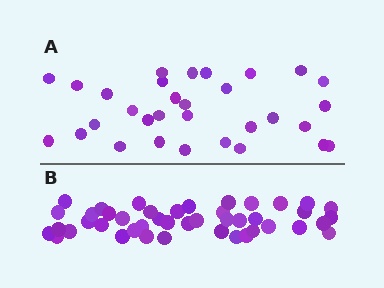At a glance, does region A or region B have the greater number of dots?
Region B (the bottom region) has more dots.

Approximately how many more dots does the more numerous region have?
Region B has approximately 15 more dots than region A.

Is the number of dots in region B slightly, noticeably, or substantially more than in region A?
Region B has noticeably more, but not dramatically so. The ratio is roughly 1.4 to 1.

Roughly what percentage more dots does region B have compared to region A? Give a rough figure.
About 40% more.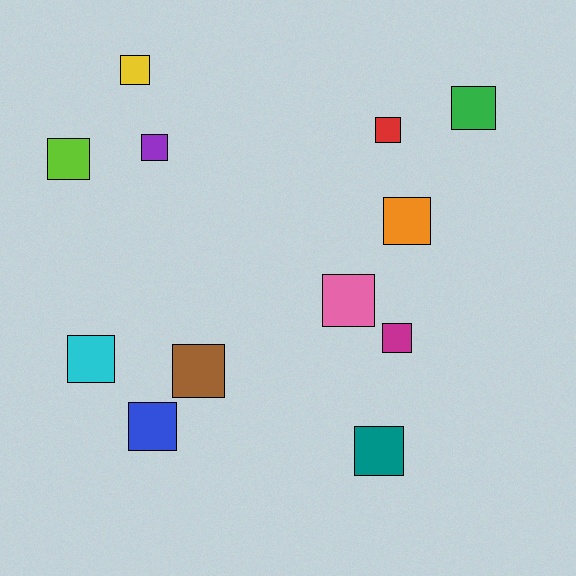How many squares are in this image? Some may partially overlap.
There are 12 squares.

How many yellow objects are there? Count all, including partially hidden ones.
There is 1 yellow object.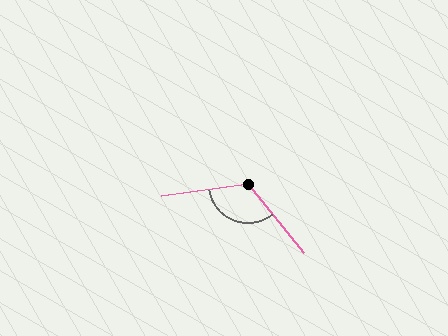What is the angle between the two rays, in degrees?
Approximately 122 degrees.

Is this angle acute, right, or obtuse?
It is obtuse.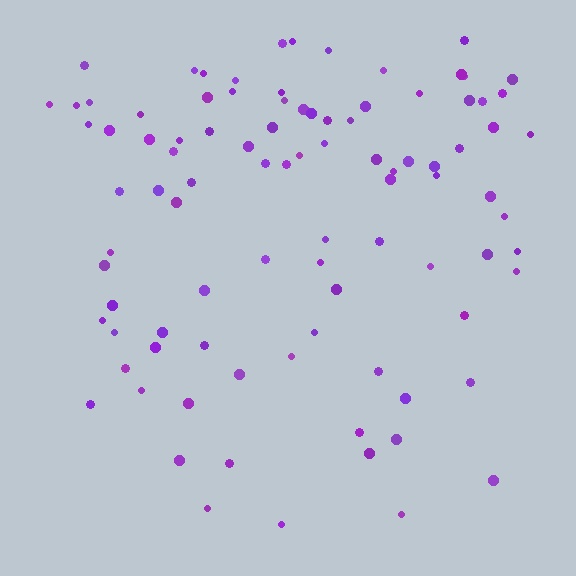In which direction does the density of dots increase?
From bottom to top, with the top side densest.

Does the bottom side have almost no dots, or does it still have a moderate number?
Still a moderate number, just noticeably fewer than the top.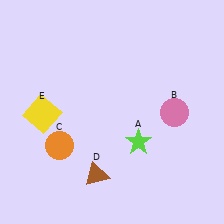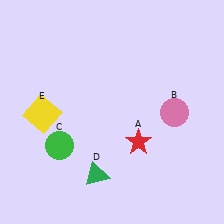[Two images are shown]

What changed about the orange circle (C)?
In Image 1, C is orange. In Image 2, it changed to green.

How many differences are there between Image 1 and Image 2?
There are 3 differences between the two images.